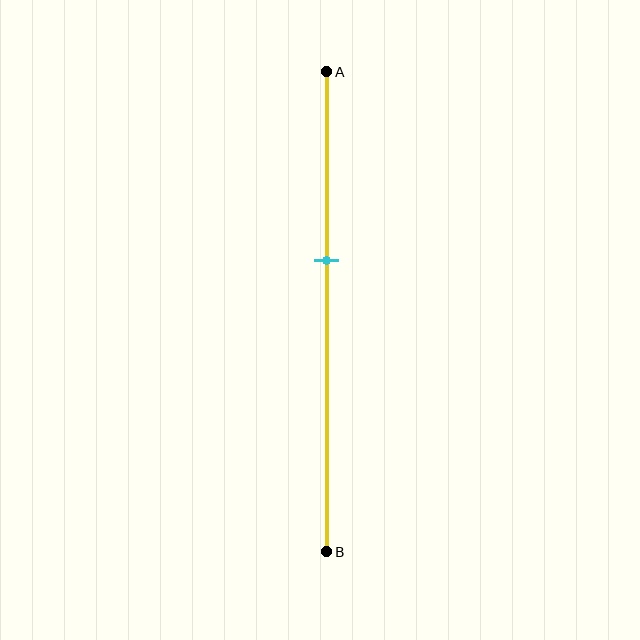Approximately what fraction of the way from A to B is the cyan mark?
The cyan mark is approximately 40% of the way from A to B.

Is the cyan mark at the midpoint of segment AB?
No, the mark is at about 40% from A, not at the 50% midpoint.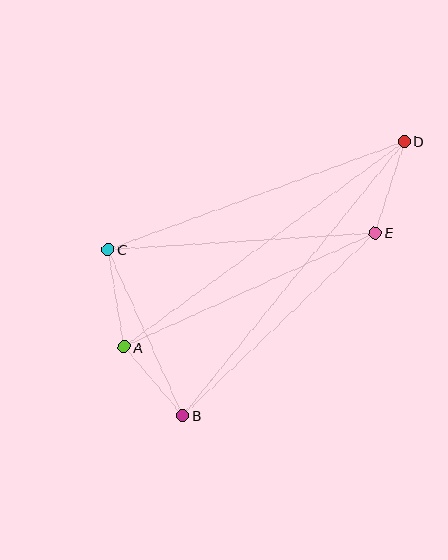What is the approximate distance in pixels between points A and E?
The distance between A and E is approximately 276 pixels.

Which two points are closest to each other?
Points A and B are closest to each other.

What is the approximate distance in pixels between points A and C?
The distance between A and C is approximately 99 pixels.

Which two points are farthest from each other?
Points B and D are farthest from each other.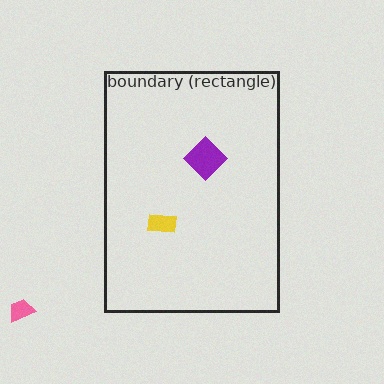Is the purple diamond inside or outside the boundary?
Inside.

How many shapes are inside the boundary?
2 inside, 1 outside.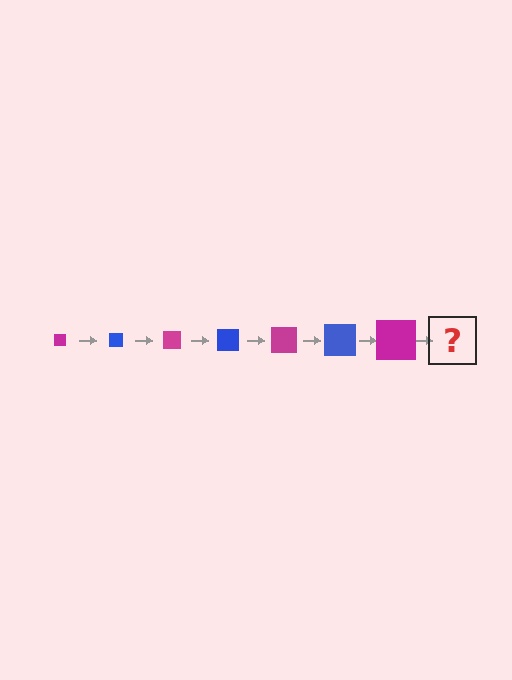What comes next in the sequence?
The next element should be a blue square, larger than the previous one.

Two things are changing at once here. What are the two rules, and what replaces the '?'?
The two rules are that the square grows larger each step and the color cycles through magenta and blue. The '?' should be a blue square, larger than the previous one.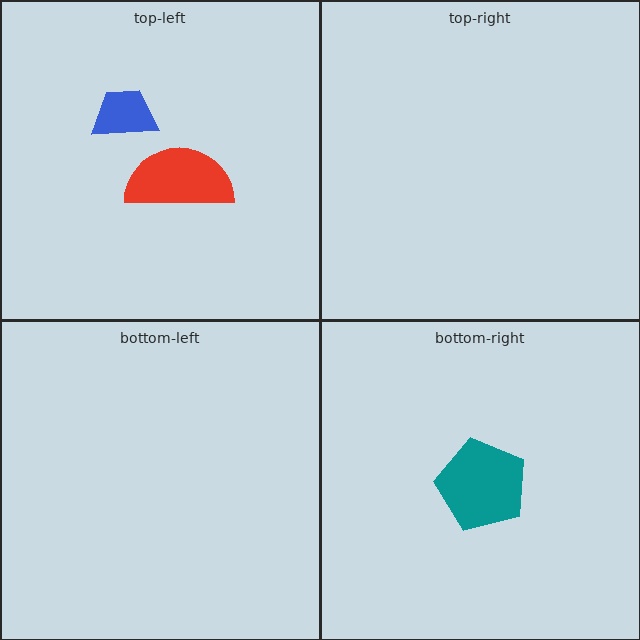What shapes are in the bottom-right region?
The teal pentagon.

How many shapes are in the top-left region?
2.